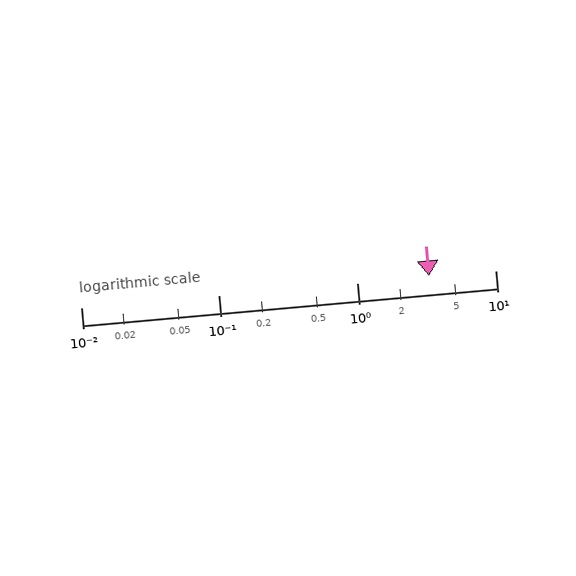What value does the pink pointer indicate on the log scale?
The pointer indicates approximately 3.3.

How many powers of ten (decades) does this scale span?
The scale spans 3 decades, from 0.01 to 10.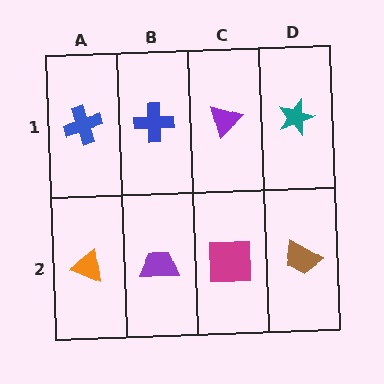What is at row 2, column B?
A purple trapezoid.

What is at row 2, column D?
A brown trapezoid.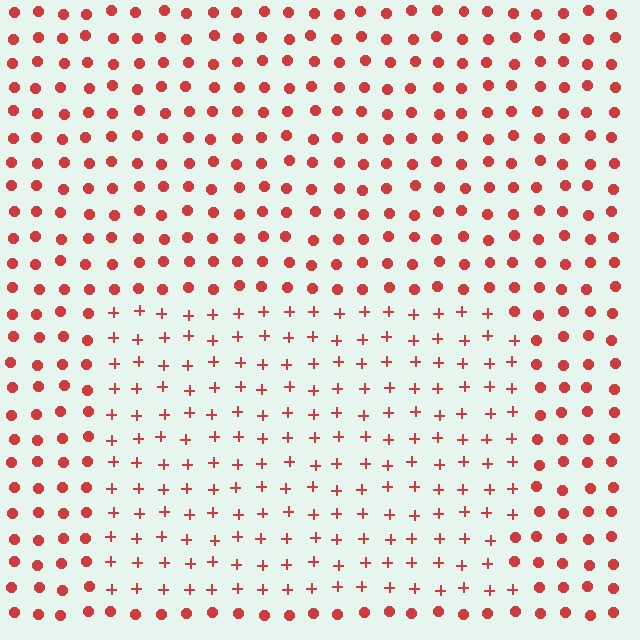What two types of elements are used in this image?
The image uses plus signs inside the rectangle region and circles outside it.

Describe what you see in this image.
The image is filled with small red elements arranged in a uniform grid. A rectangle-shaped region contains plus signs, while the surrounding area contains circles. The boundary is defined purely by the change in element shape.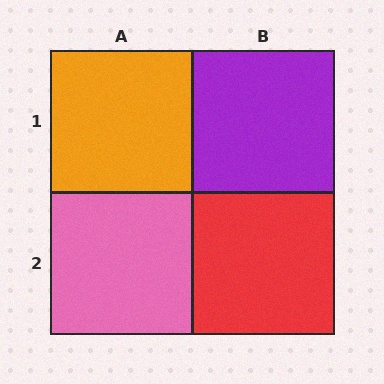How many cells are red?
1 cell is red.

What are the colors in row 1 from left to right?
Orange, purple.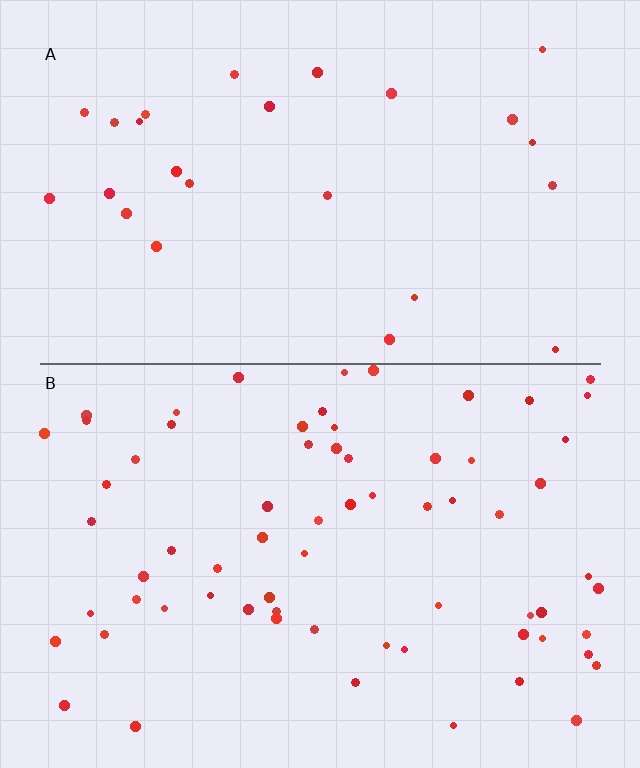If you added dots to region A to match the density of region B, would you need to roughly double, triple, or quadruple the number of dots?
Approximately triple.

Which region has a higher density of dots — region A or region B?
B (the bottom).